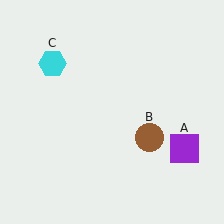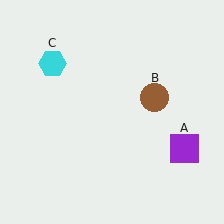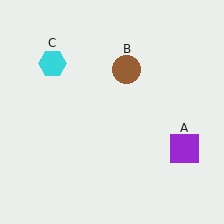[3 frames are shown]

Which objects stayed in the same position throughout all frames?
Purple square (object A) and cyan hexagon (object C) remained stationary.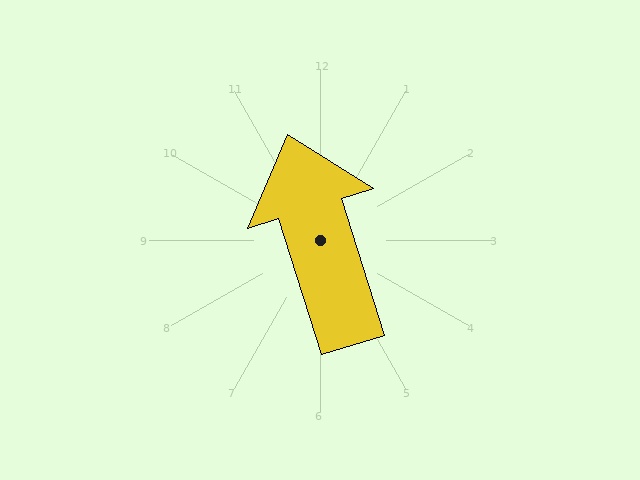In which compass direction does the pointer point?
North.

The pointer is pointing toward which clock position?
Roughly 11 o'clock.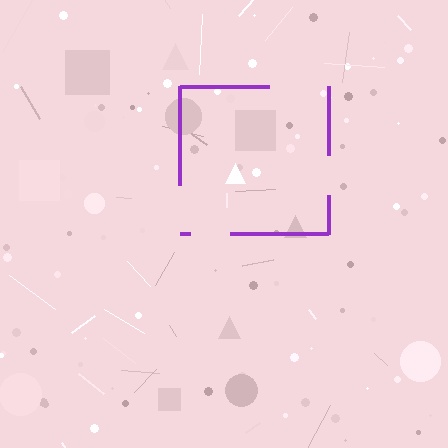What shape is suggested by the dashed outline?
The dashed outline suggests a square.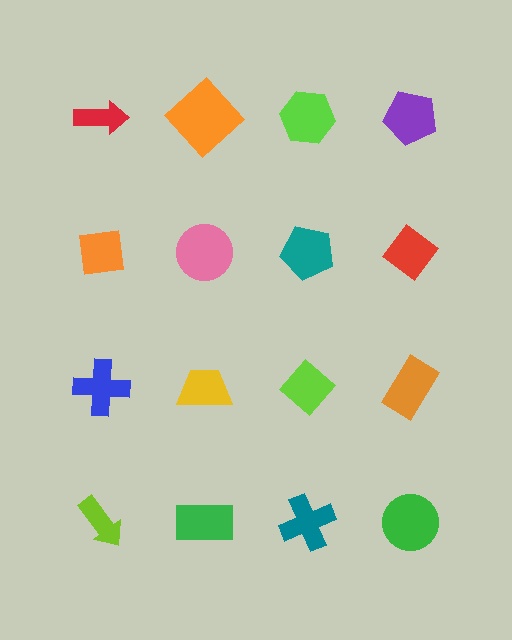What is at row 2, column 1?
An orange square.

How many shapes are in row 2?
4 shapes.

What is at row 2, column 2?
A pink circle.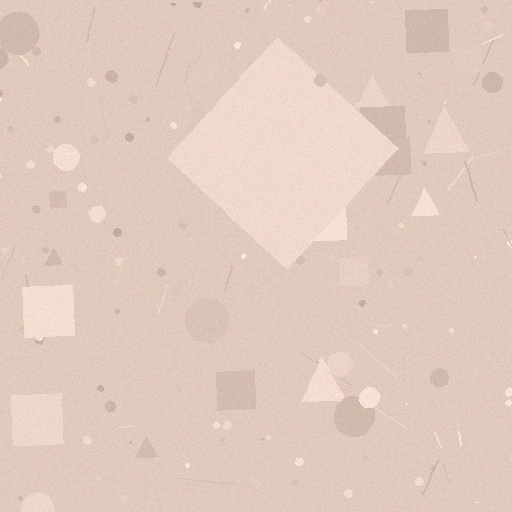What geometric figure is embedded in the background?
A diamond is embedded in the background.